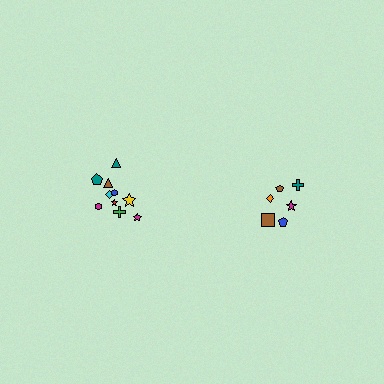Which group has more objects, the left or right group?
The left group.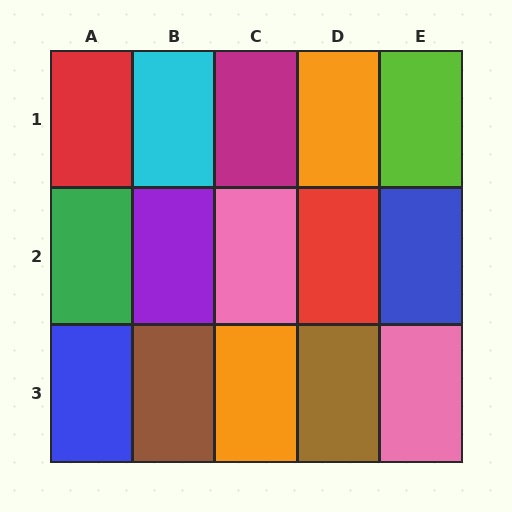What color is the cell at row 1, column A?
Red.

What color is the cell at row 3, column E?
Pink.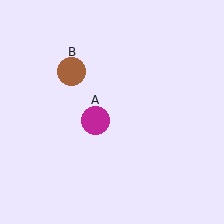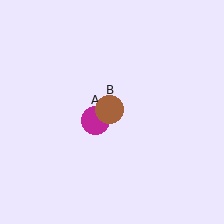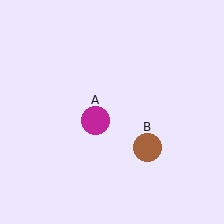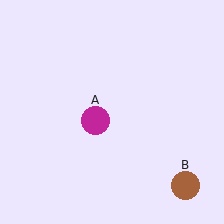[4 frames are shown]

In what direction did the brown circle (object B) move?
The brown circle (object B) moved down and to the right.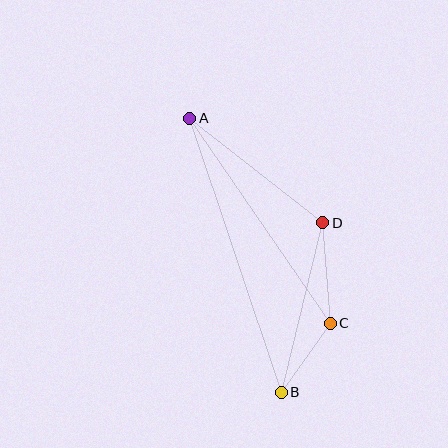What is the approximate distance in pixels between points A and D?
The distance between A and D is approximately 169 pixels.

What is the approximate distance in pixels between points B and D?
The distance between B and D is approximately 174 pixels.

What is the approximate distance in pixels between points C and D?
The distance between C and D is approximately 101 pixels.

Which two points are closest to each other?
Points B and C are closest to each other.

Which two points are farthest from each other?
Points A and B are farthest from each other.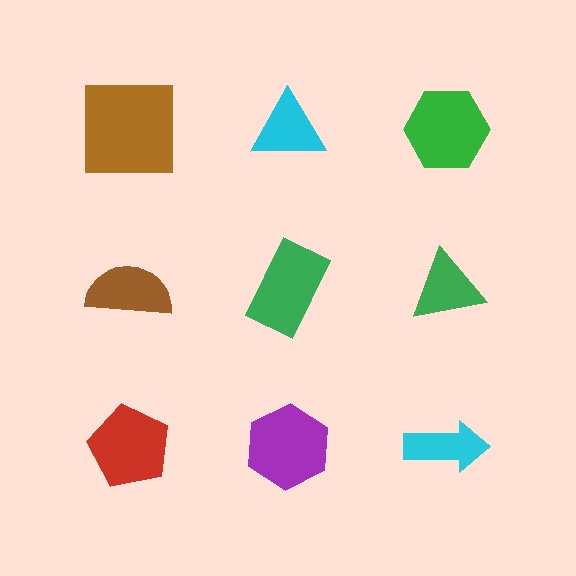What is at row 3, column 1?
A red pentagon.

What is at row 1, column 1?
A brown square.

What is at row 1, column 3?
A green hexagon.